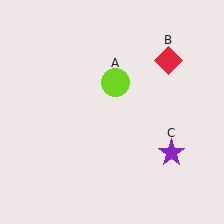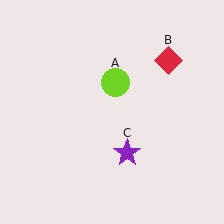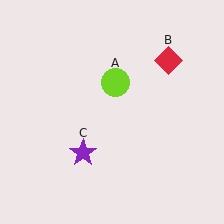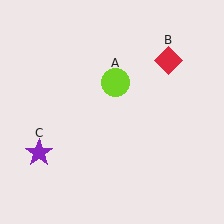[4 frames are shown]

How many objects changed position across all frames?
1 object changed position: purple star (object C).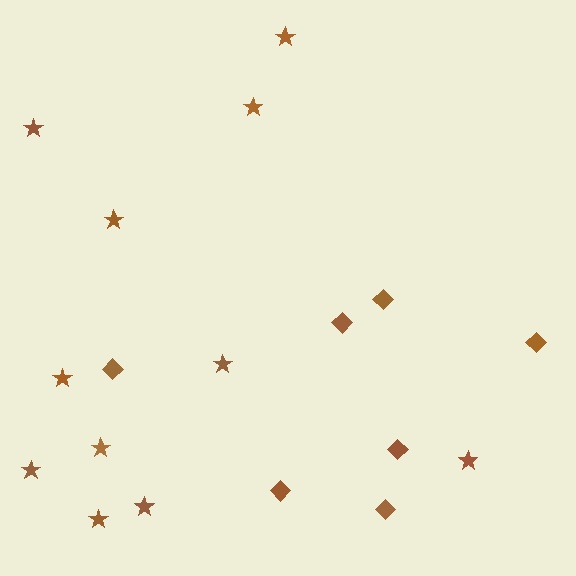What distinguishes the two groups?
There are 2 groups: one group of diamonds (7) and one group of stars (11).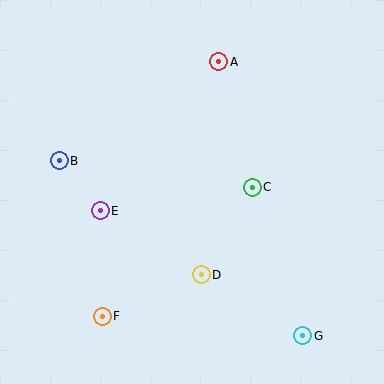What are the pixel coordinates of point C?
Point C is at (252, 187).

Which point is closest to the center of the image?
Point C at (252, 187) is closest to the center.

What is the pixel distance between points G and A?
The distance between G and A is 287 pixels.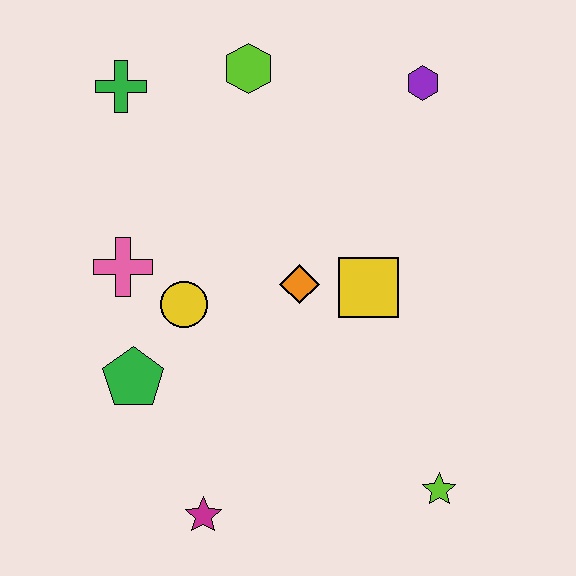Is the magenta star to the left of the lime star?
Yes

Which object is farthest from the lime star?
The green cross is farthest from the lime star.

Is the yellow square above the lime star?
Yes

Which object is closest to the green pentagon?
The yellow circle is closest to the green pentagon.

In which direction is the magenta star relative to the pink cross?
The magenta star is below the pink cross.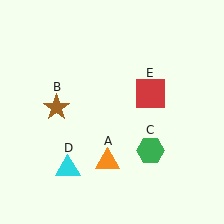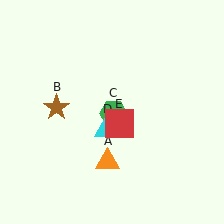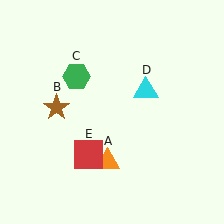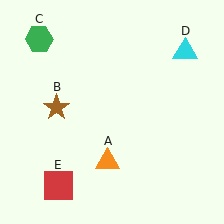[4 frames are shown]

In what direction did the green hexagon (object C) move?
The green hexagon (object C) moved up and to the left.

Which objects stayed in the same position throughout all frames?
Orange triangle (object A) and brown star (object B) remained stationary.